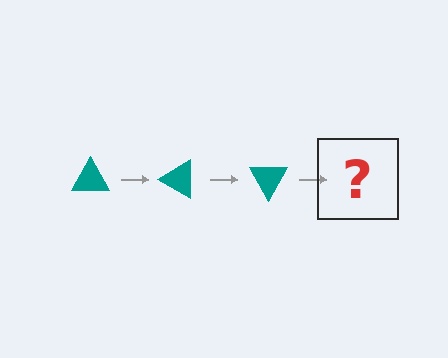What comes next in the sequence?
The next element should be a teal triangle rotated 90 degrees.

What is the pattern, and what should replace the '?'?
The pattern is that the triangle rotates 30 degrees each step. The '?' should be a teal triangle rotated 90 degrees.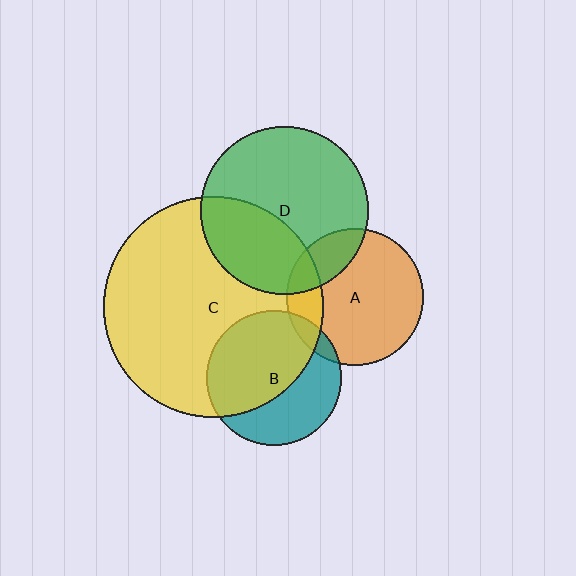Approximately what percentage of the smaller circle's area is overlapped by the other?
Approximately 35%.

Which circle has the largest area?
Circle C (yellow).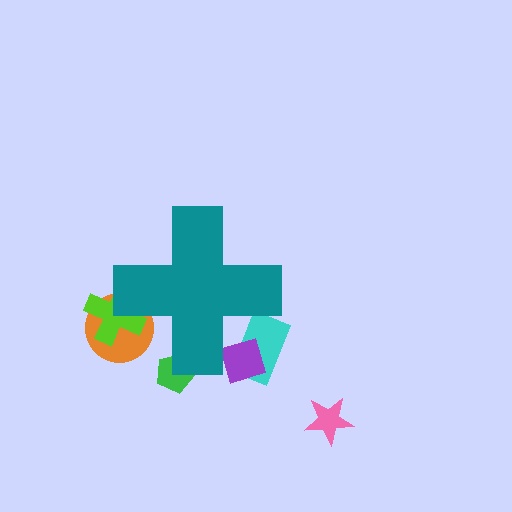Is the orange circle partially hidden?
Yes, the orange circle is partially hidden behind the teal cross.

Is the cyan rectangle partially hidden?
Yes, the cyan rectangle is partially hidden behind the teal cross.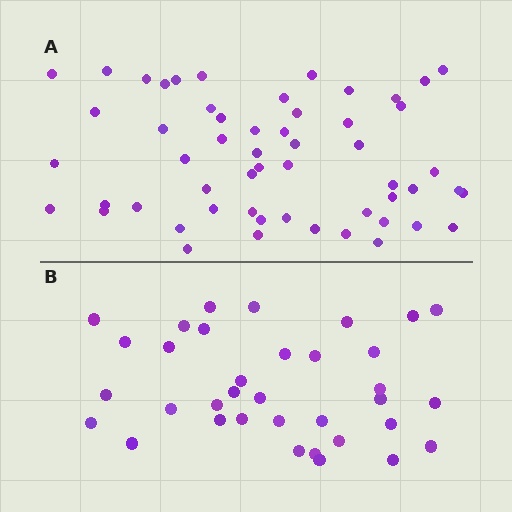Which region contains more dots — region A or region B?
Region A (the top region) has more dots.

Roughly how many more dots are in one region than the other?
Region A has approximately 20 more dots than region B.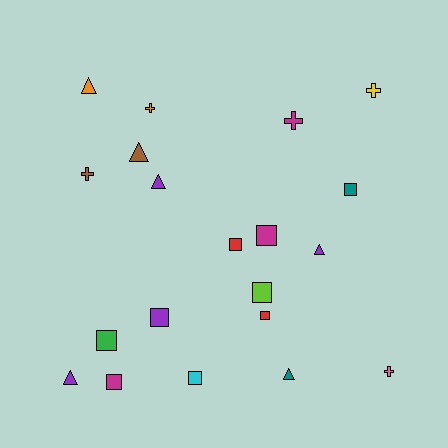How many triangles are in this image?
There are 6 triangles.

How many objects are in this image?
There are 20 objects.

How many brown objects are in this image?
There are 2 brown objects.